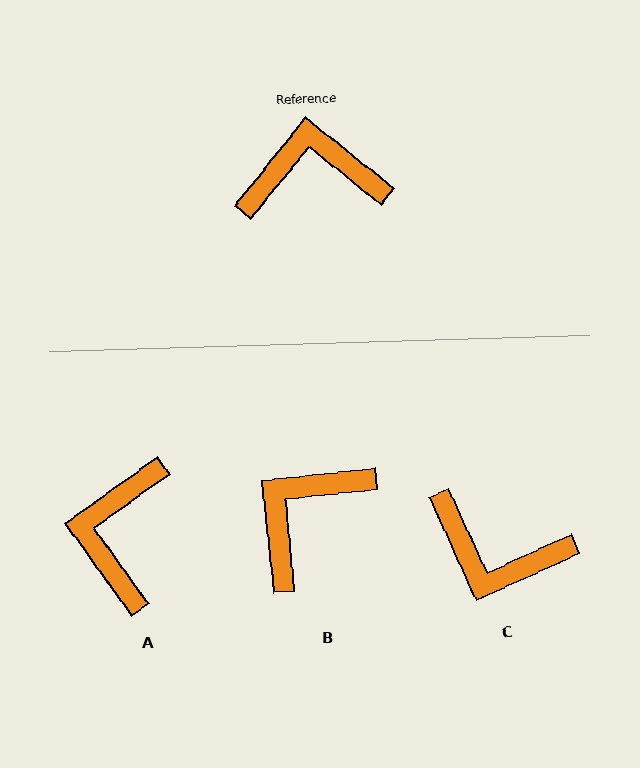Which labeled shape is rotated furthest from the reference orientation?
C, about 153 degrees away.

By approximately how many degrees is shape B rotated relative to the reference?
Approximately 45 degrees counter-clockwise.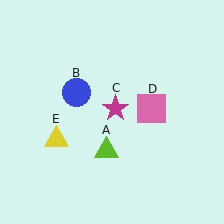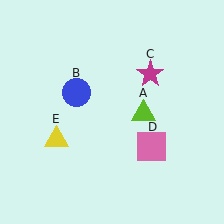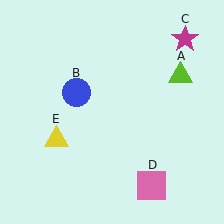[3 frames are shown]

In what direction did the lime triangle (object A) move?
The lime triangle (object A) moved up and to the right.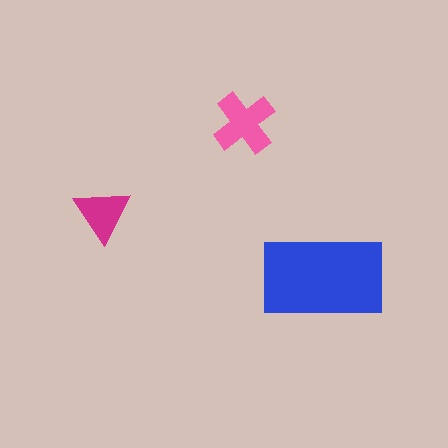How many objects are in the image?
There are 3 objects in the image.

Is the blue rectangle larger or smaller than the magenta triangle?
Larger.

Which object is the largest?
The blue rectangle.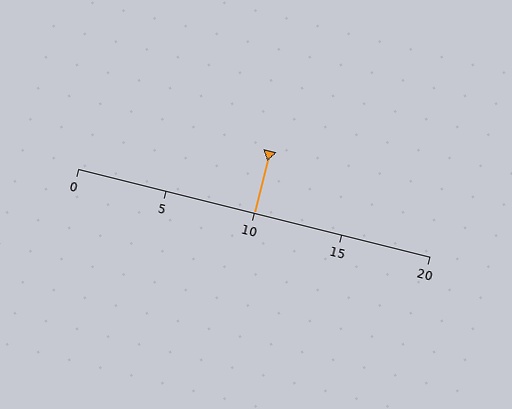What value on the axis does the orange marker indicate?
The marker indicates approximately 10.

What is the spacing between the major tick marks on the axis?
The major ticks are spaced 5 apart.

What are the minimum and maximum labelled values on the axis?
The axis runs from 0 to 20.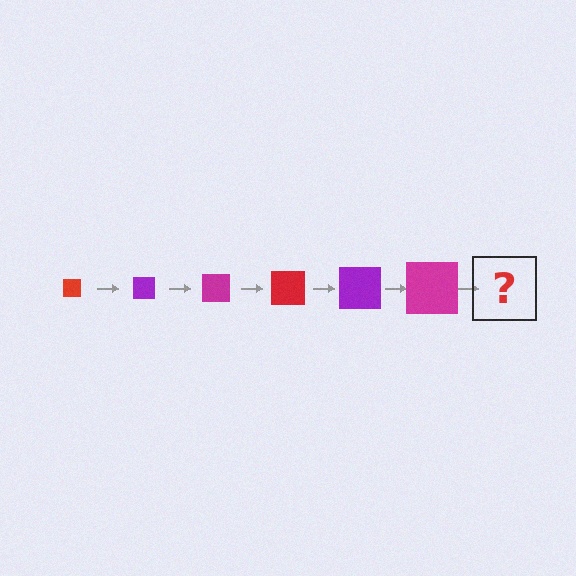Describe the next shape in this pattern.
It should be a red square, larger than the previous one.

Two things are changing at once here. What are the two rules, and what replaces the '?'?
The two rules are that the square grows larger each step and the color cycles through red, purple, and magenta. The '?' should be a red square, larger than the previous one.